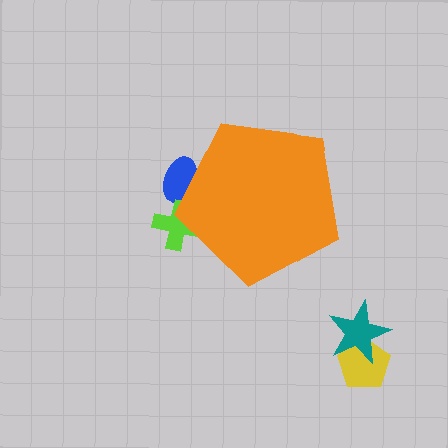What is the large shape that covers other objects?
An orange pentagon.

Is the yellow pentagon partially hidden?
No, the yellow pentagon is fully visible.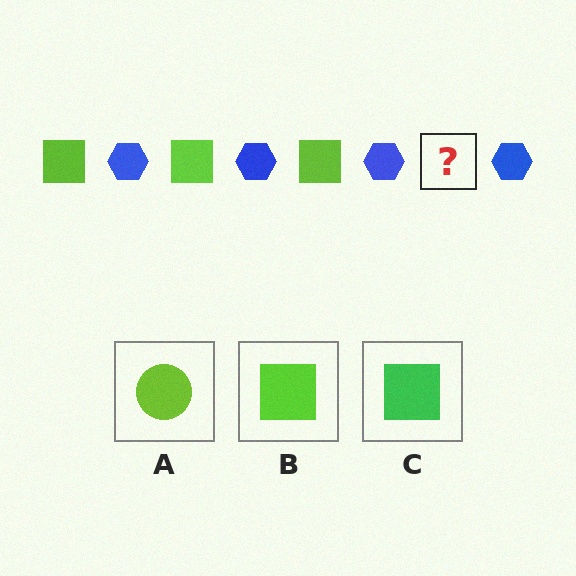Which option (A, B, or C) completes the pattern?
B.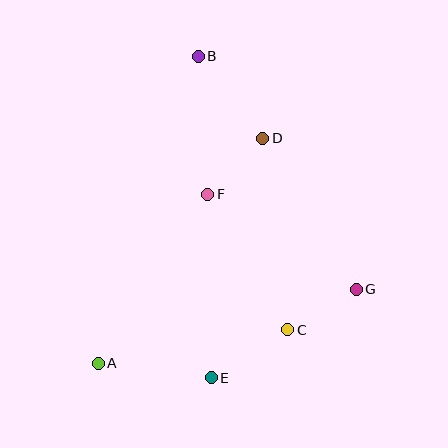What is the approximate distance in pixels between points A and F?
The distance between A and F is approximately 201 pixels.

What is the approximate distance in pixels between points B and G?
The distance between B and G is approximately 282 pixels.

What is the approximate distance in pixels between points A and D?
The distance between A and D is approximately 278 pixels.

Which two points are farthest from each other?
Points A and B are farthest from each other.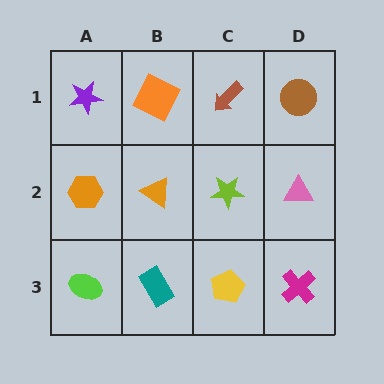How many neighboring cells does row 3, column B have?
3.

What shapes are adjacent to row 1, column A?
An orange hexagon (row 2, column A), an orange square (row 1, column B).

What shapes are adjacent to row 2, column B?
An orange square (row 1, column B), a teal rectangle (row 3, column B), an orange hexagon (row 2, column A), a lime star (row 2, column C).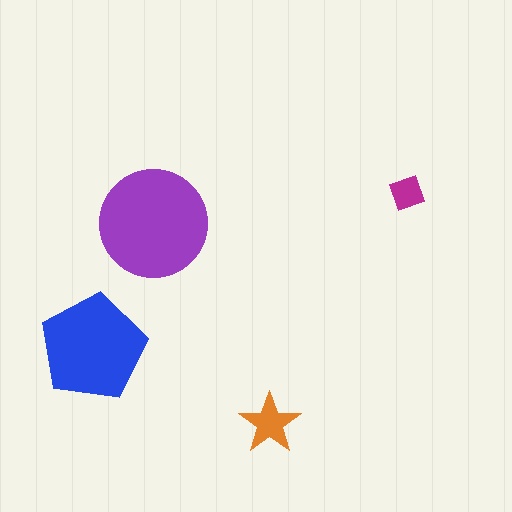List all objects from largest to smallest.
The purple circle, the blue pentagon, the orange star, the magenta diamond.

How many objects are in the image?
There are 4 objects in the image.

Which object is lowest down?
The orange star is bottommost.